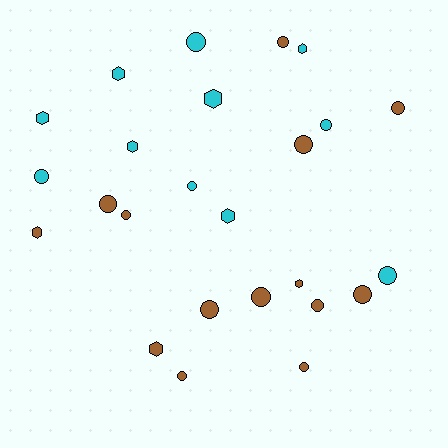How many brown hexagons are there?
There are 3 brown hexagons.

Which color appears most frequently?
Brown, with 14 objects.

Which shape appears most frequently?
Circle, with 16 objects.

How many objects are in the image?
There are 25 objects.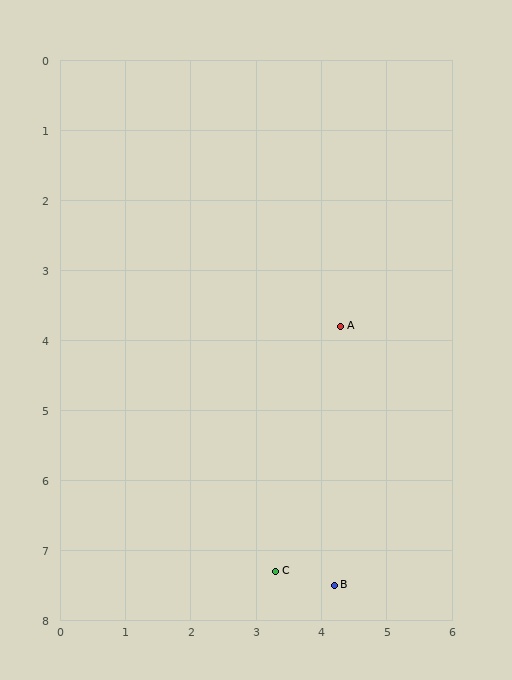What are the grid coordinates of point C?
Point C is at approximately (3.3, 7.3).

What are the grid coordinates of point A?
Point A is at approximately (4.3, 3.8).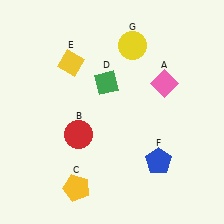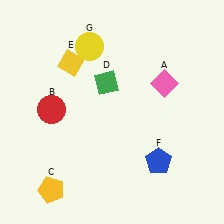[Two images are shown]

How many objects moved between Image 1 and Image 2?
3 objects moved between the two images.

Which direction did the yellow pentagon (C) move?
The yellow pentagon (C) moved left.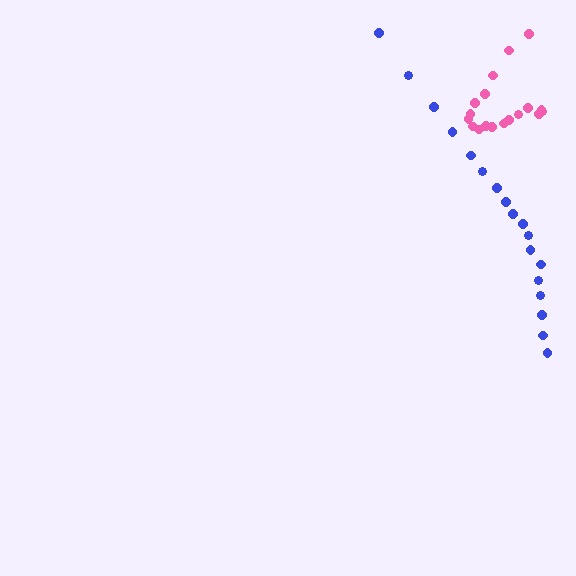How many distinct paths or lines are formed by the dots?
There are 2 distinct paths.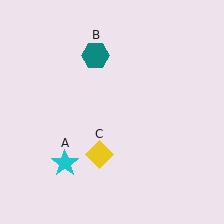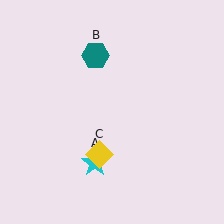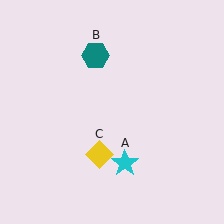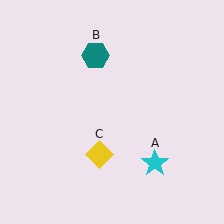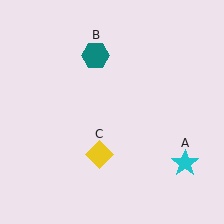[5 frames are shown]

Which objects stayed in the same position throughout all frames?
Teal hexagon (object B) and yellow diamond (object C) remained stationary.